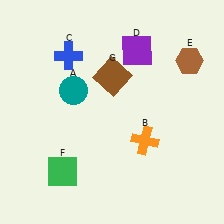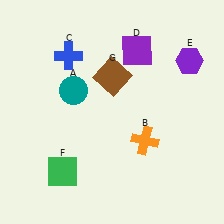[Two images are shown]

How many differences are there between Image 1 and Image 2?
There is 1 difference between the two images.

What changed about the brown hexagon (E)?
In Image 1, E is brown. In Image 2, it changed to purple.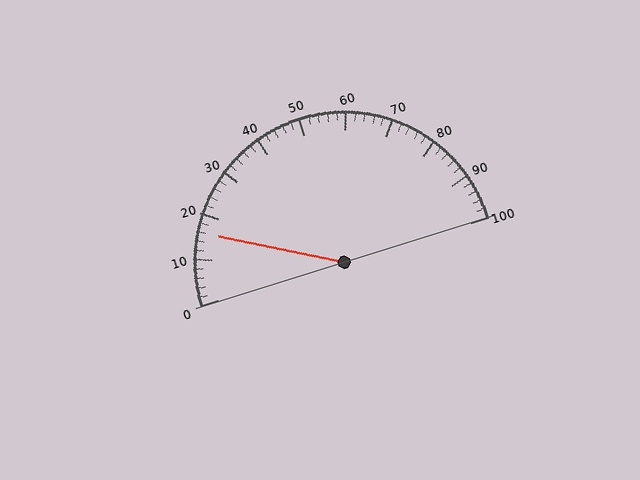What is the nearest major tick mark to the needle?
The nearest major tick mark is 20.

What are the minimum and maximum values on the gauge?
The gauge ranges from 0 to 100.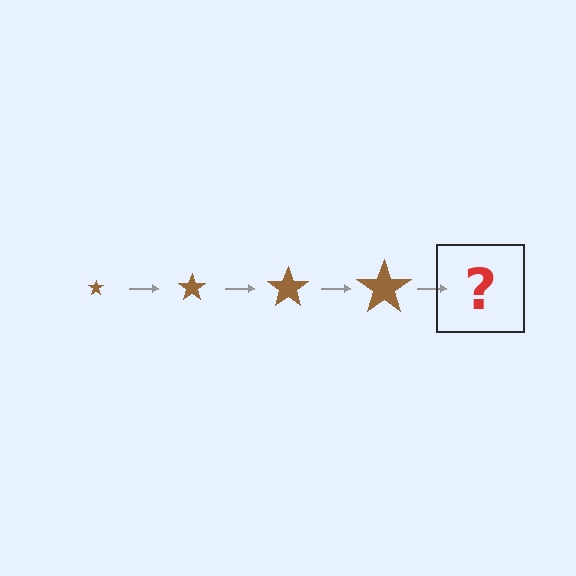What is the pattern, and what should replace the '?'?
The pattern is that the star gets progressively larger each step. The '?' should be a brown star, larger than the previous one.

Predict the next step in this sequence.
The next step is a brown star, larger than the previous one.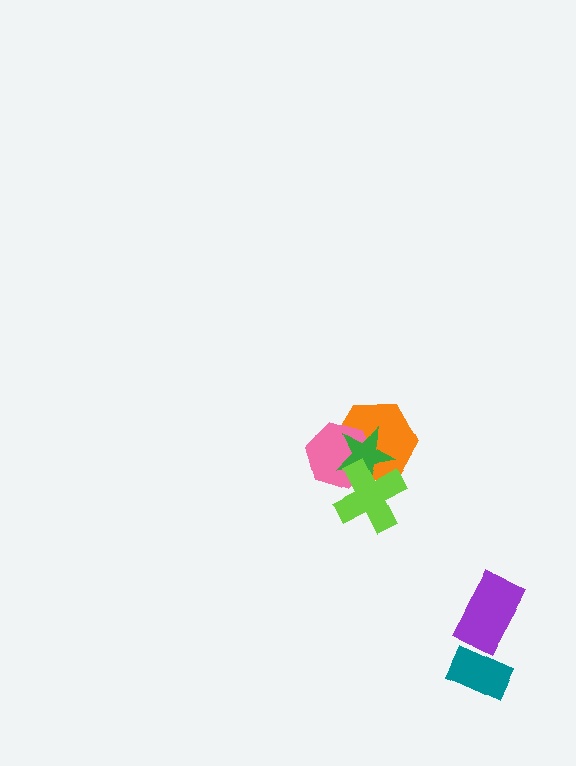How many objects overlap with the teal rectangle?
0 objects overlap with the teal rectangle.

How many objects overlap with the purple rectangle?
0 objects overlap with the purple rectangle.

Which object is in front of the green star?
The lime cross is in front of the green star.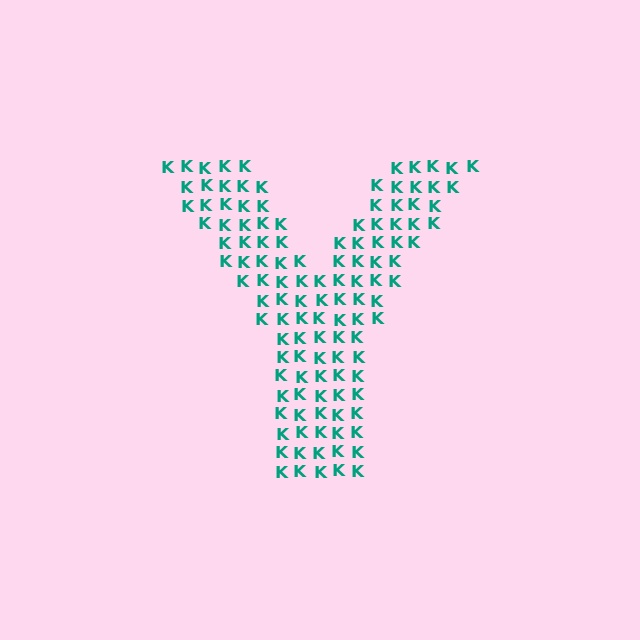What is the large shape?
The large shape is the letter Y.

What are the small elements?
The small elements are letter K's.